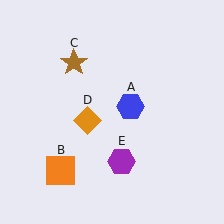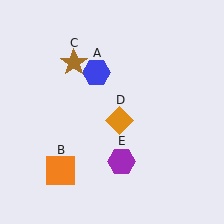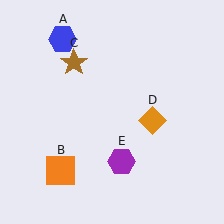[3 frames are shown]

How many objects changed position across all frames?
2 objects changed position: blue hexagon (object A), orange diamond (object D).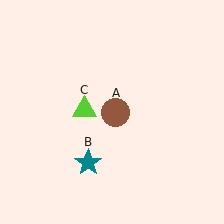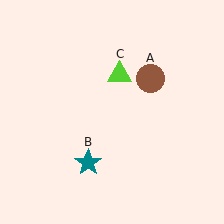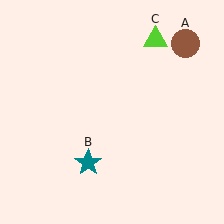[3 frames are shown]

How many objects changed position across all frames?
2 objects changed position: brown circle (object A), lime triangle (object C).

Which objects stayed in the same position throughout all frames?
Teal star (object B) remained stationary.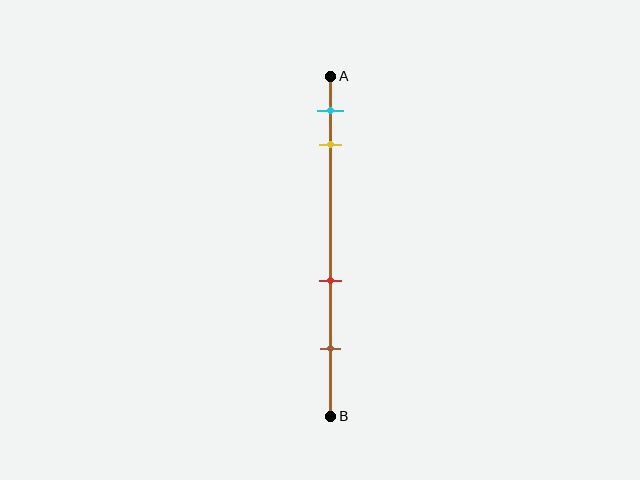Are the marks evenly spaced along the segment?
No, the marks are not evenly spaced.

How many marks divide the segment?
There are 4 marks dividing the segment.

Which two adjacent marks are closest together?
The cyan and yellow marks are the closest adjacent pair.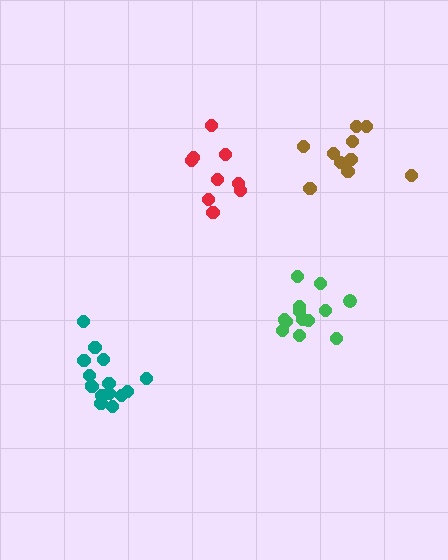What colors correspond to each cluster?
The clusters are colored: teal, brown, red, green.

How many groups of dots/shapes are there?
There are 4 groups.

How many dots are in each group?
Group 1: 15 dots, Group 2: 10 dots, Group 3: 9 dots, Group 4: 13 dots (47 total).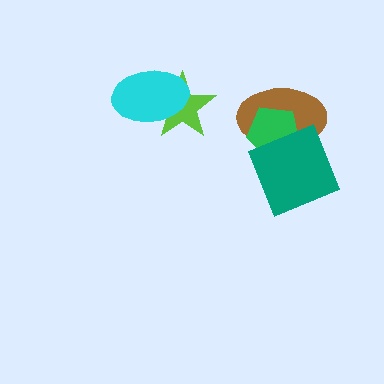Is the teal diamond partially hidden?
No, no other shape covers it.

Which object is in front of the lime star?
The cyan ellipse is in front of the lime star.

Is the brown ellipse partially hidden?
Yes, it is partially covered by another shape.